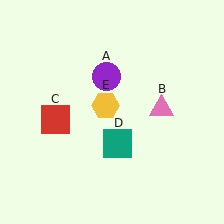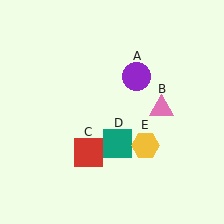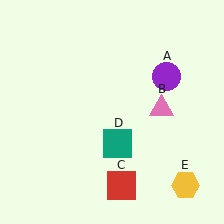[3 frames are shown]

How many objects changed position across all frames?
3 objects changed position: purple circle (object A), red square (object C), yellow hexagon (object E).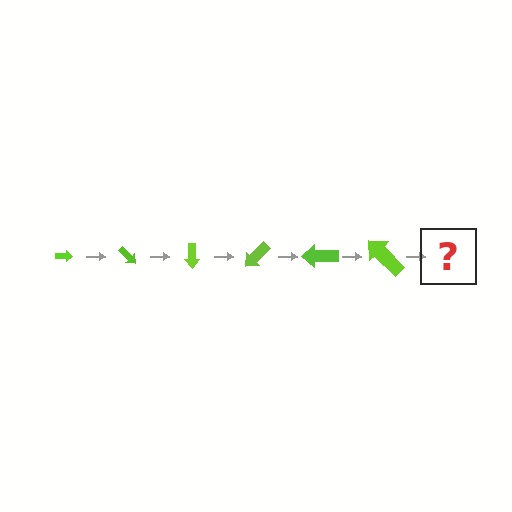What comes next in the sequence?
The next element should be an arrow, larger than the previous one and rotated 270 degrees from the start.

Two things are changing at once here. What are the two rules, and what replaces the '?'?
The two rules are that the arrow grows larger each step and it rotates 45 degrees each step. The '?' should be an arrow, larger than the previous one and rotated 270 degrees from the start.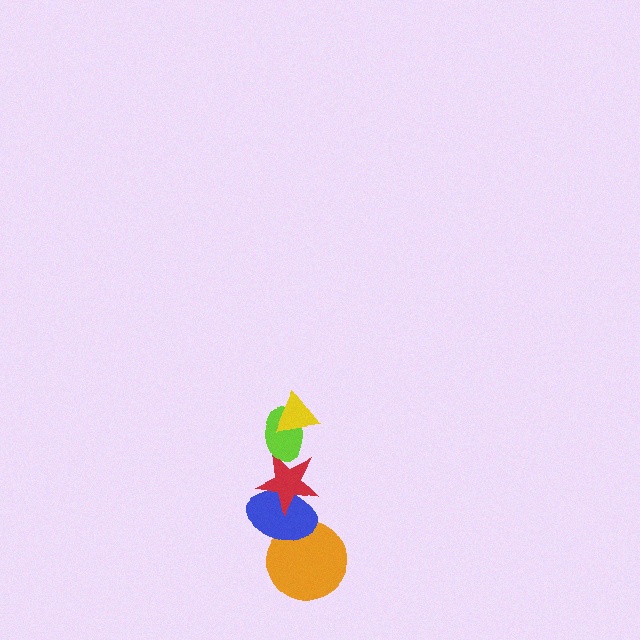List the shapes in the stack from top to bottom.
From top to bottom: the yellow triangle, the lime ellipse, the red star, the blue ellipse, the orange circle.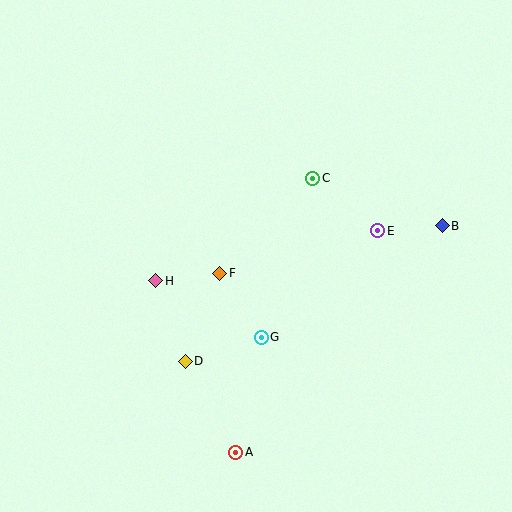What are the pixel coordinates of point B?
Point B is at (442, 226).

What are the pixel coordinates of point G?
Point G is at (261, 337).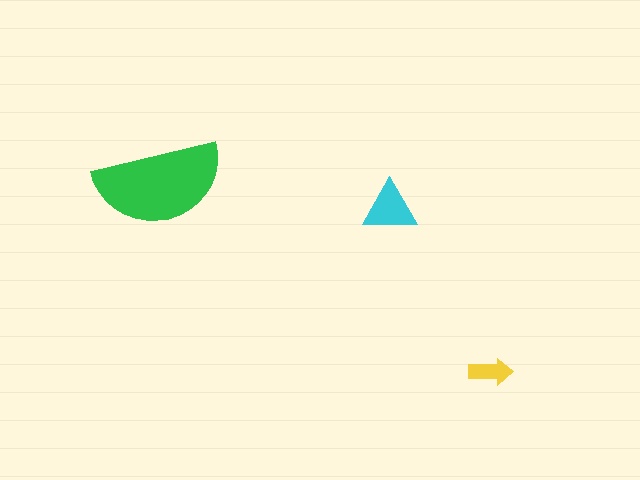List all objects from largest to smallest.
The green semicircle, the cyan triangle, the yellow arrow.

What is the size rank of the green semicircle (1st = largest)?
1st.